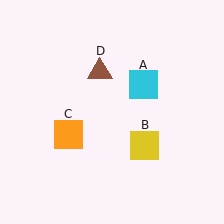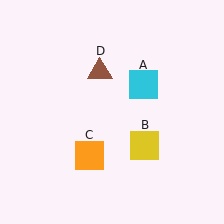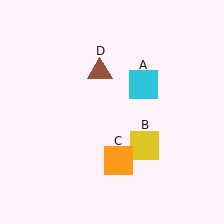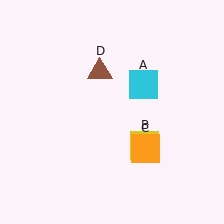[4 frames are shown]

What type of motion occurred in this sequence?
The orange square (object C) rotated counterclockwise around the center of the scene.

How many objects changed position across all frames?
1 object changed position: orange square (object C).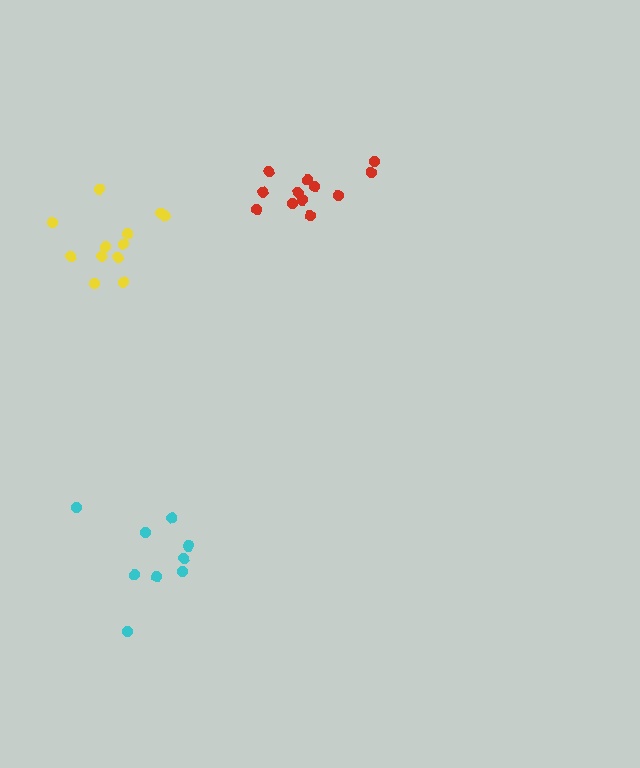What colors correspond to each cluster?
The clusters are colored: red, cyan, yellow.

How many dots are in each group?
Group 1: 12 dots, Group 2: 9 dots, Group 3: 12 dots (33 total).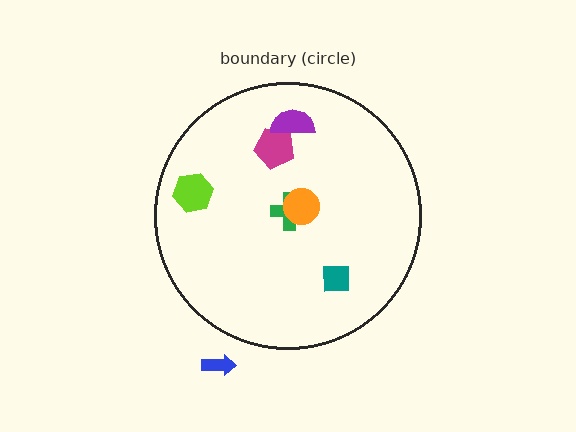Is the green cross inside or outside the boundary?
Inside.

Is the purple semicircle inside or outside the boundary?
Inside.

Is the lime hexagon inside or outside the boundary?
Inside.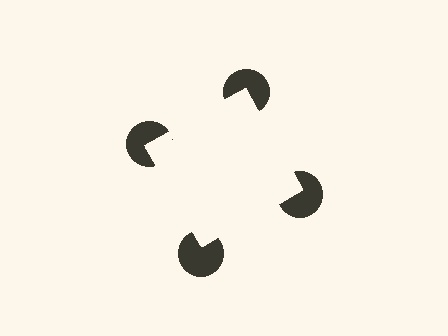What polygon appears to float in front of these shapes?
An illusory square — its edges are inferred from the aligned wedge cuts in the pac-man discs, not physically drawn.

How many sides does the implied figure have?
4 sides.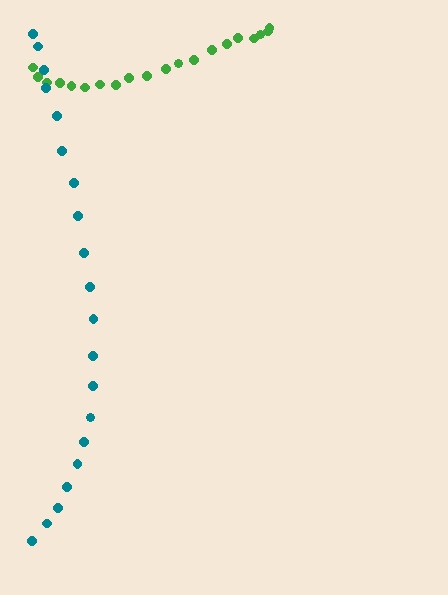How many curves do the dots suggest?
There are 2 distinct paths.